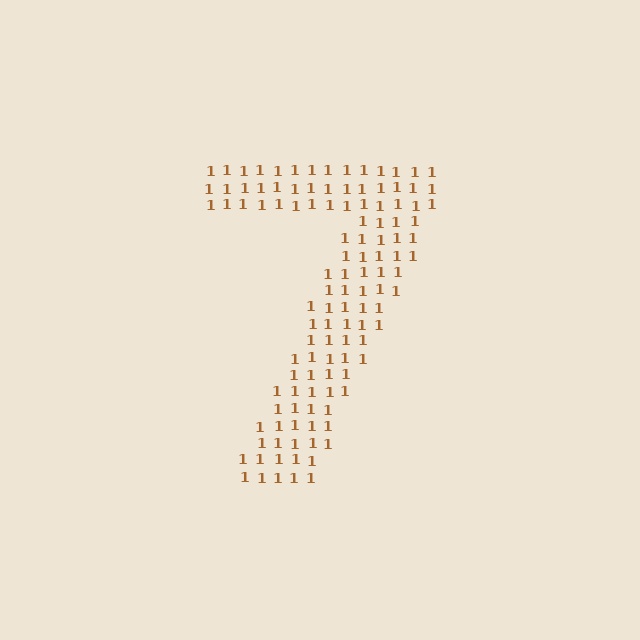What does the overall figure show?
The overall figure shows the digit 7.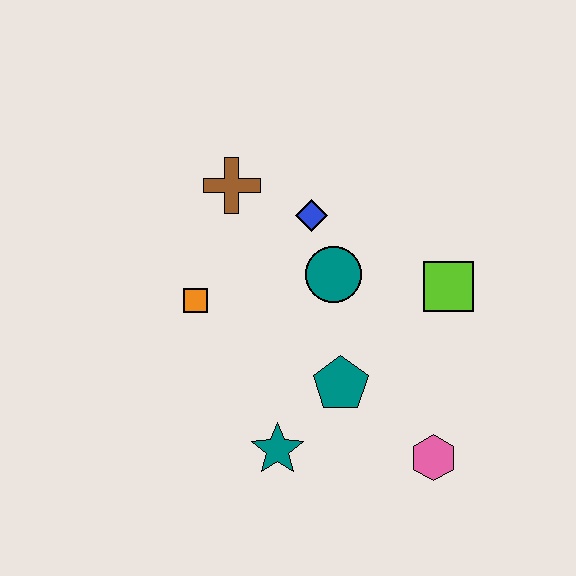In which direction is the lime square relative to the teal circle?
The lime square is to the right of the teal circle.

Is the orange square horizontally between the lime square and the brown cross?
No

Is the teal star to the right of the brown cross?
Yes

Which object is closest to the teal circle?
The blue diamond is closest to the teal circle.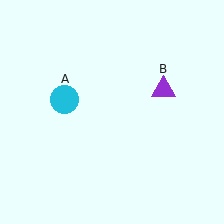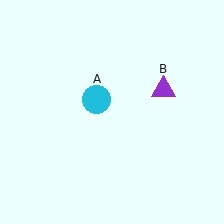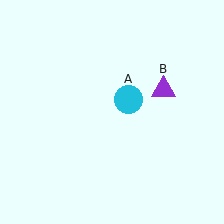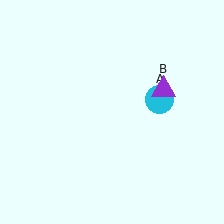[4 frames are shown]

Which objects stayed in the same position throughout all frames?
Purple triangle (object B) remained stationary.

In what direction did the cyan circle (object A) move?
The cyan circle (object A) moved right.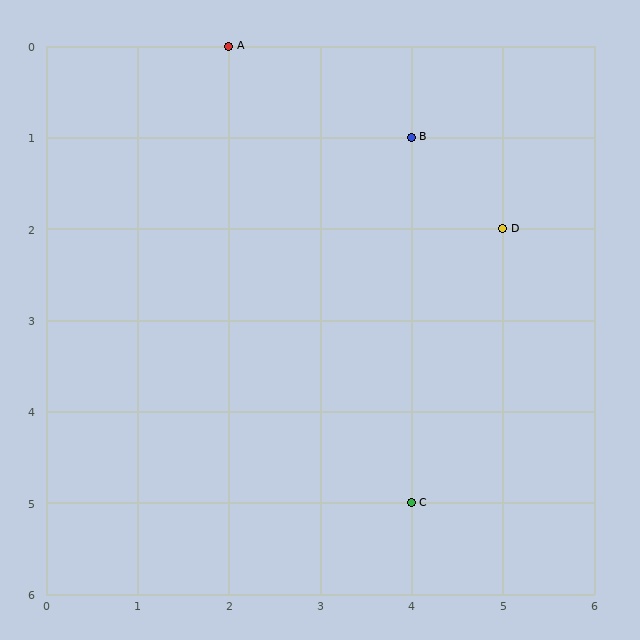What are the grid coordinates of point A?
Point A is at grid coordinates (2, 0).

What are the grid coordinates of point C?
Point C is at grid coordinates (4, 5).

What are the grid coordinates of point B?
Point B is at grid coordinates (4, 1).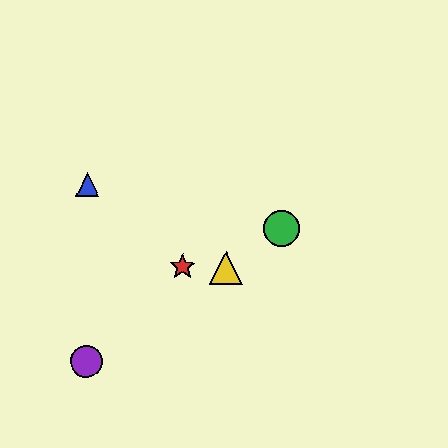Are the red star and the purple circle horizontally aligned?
No, the red star is at y≈267 and the purple circle is at y≈361.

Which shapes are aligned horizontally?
The red star, the yellow triangle are aligned horizontally.